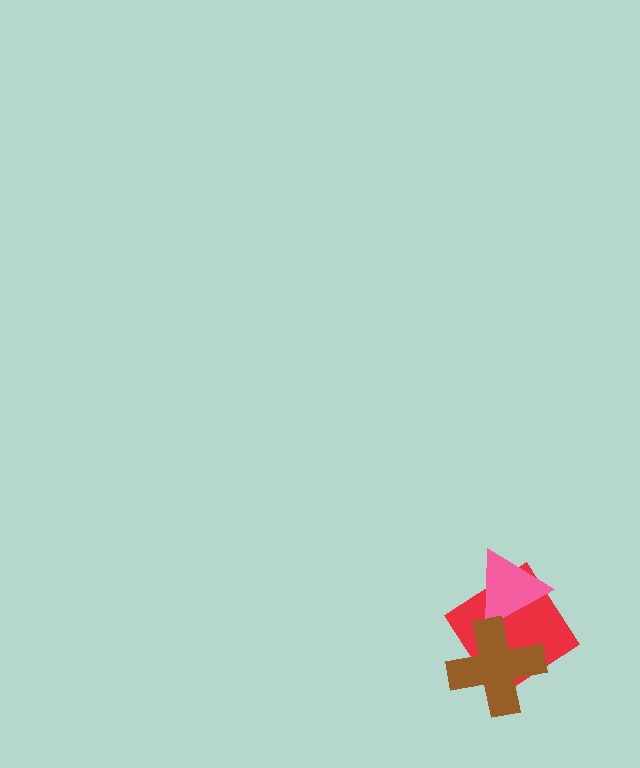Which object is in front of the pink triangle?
The brown cross is in front of the pink triangle.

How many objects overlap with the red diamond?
2 objects overlap with the red diamond.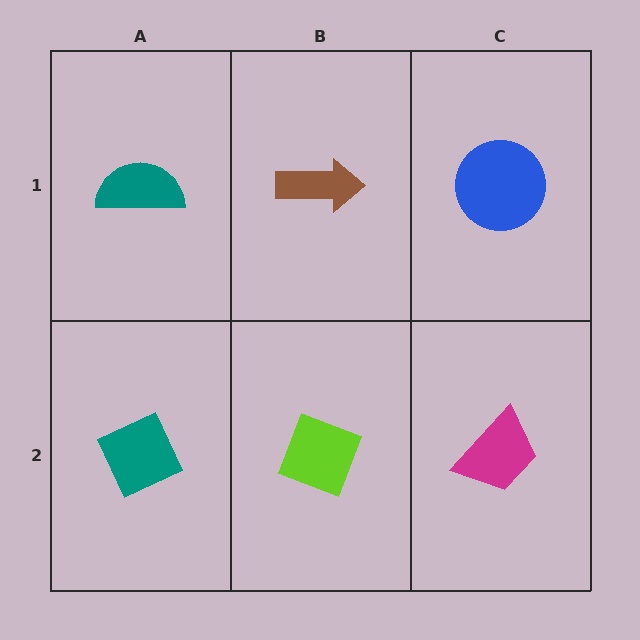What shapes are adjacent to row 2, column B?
A brown arrow (row 1, column B), a teal diamond (row 2, column A), a magenta trapezoid (row 2, column C).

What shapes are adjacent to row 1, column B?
A lime diamond (row 2, column B), a teal semicircle (row 1, column A), a blue circle (row 1, column C).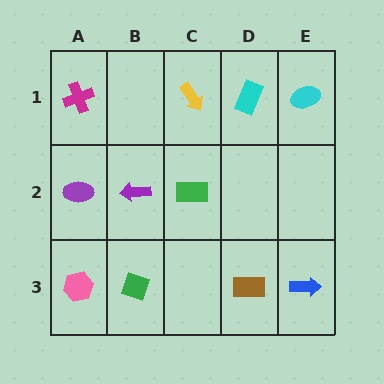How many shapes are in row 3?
4 shapes.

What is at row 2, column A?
A purple ellipse.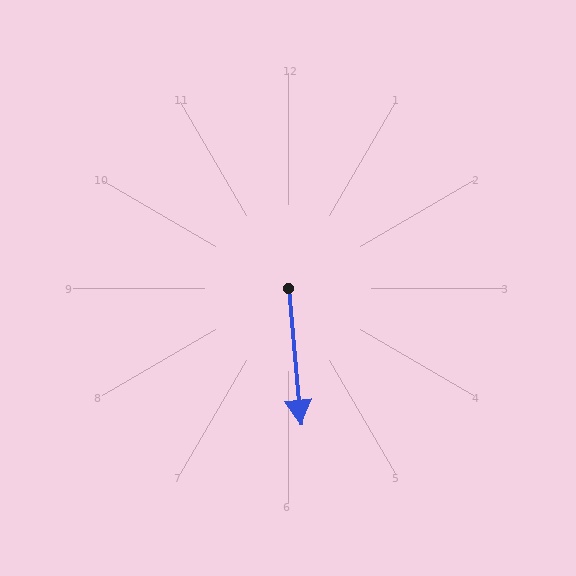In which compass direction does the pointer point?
South.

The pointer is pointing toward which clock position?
Roughly 6 o'clock.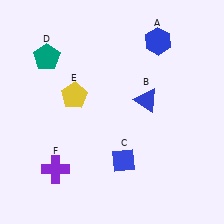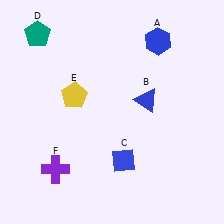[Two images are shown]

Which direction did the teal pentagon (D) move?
The teal pentagon (D) moved up.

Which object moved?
The teal pentagon (D) moved up.